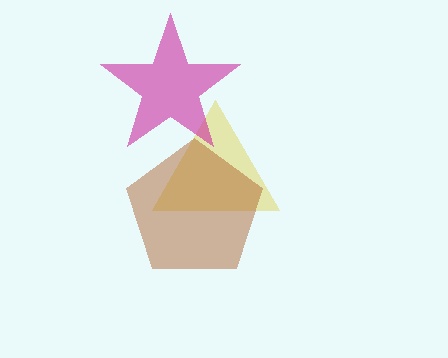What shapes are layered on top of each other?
The layered shapes are: a yellow triangle, a magenta star, a brown pentagon.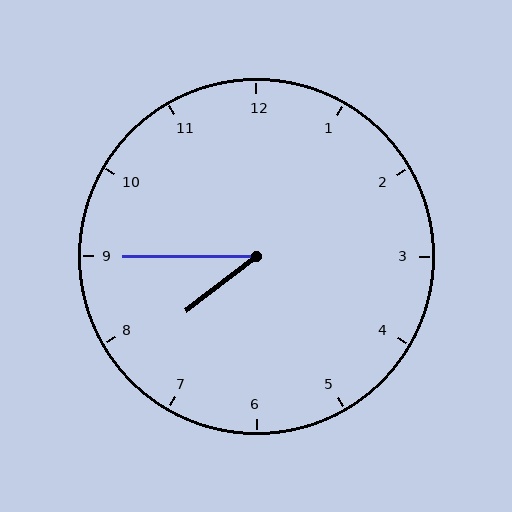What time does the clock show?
7:45.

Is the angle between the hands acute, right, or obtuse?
It is acute.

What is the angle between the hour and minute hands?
Approximately 38 degrees.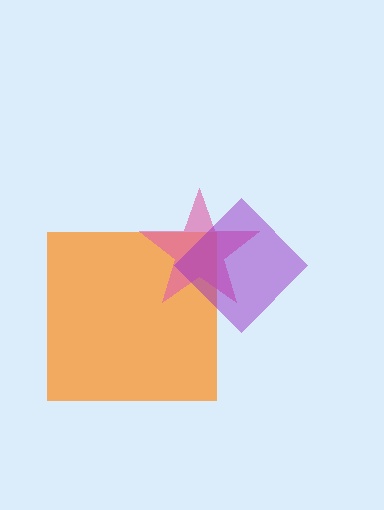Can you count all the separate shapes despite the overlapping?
Yes, there are 3 separate shapes.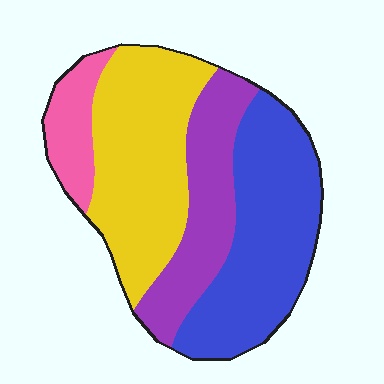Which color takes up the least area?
Pink, at roughly 10%.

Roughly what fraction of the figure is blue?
Blue takes up between a quarter and a half of the figure.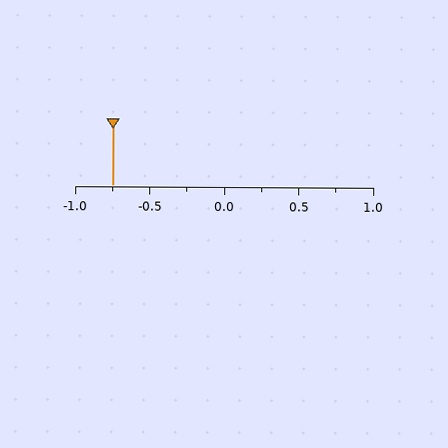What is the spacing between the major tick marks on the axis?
The major ticks are spaced 0.5 apart.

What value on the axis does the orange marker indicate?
The marker indicates approximately -0.75.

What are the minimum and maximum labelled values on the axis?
The axis runs from -1.0 to 1.0.